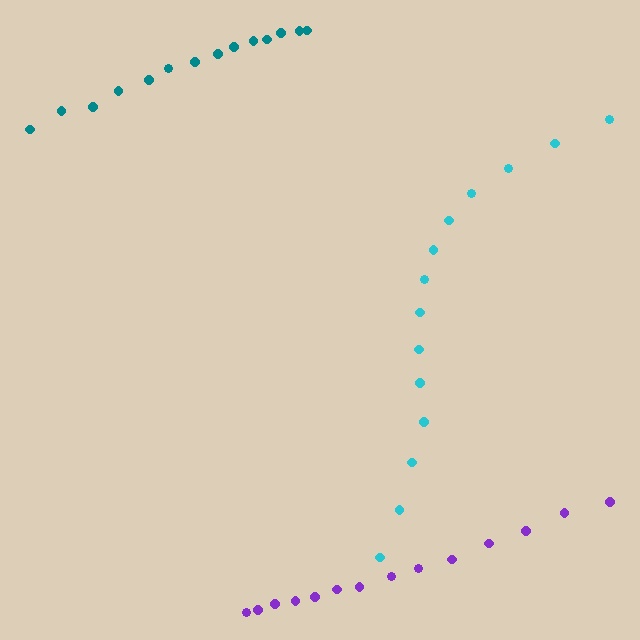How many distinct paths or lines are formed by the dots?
There are 3 distinct paths.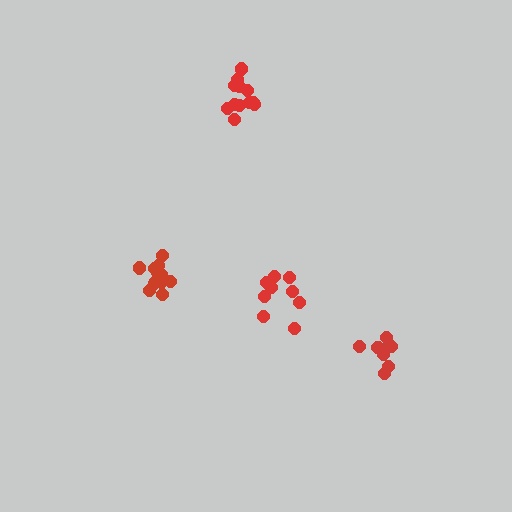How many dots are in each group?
Group 1: 12 dots, Group 2: 13 dots, Group 3: 10 dots, Group 4: 8 dots (43 total).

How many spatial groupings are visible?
There are 4 spatial groupings.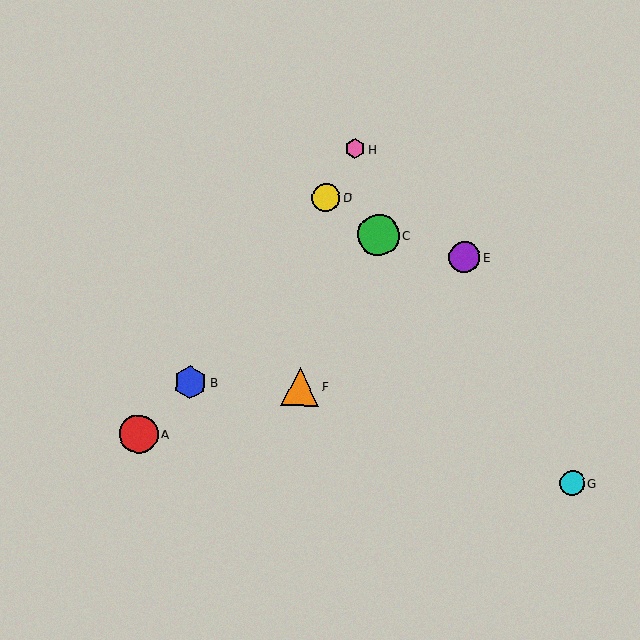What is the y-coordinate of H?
Object H is at y≈149.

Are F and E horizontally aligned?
No, F is at y≈387 and E is at y≈257.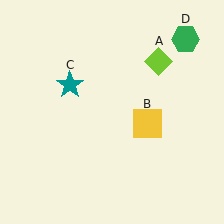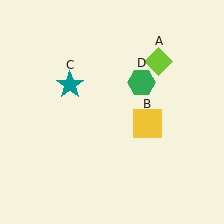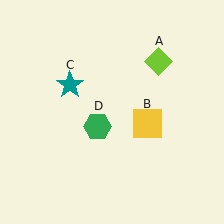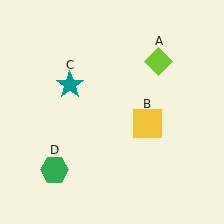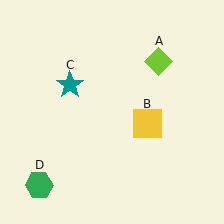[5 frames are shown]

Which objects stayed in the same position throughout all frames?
Lime diamond (object A) and yellow square (object B) and teal star (object C) remained stationary.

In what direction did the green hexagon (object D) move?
The green hexagon (object D) moved down and to the left.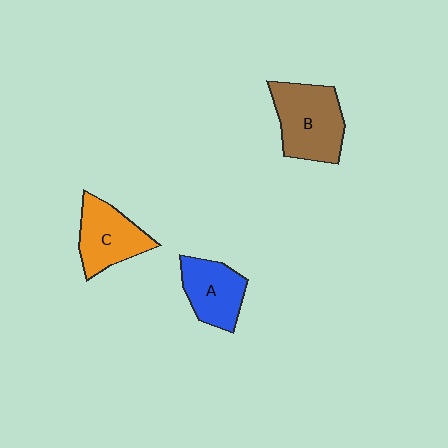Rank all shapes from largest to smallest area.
From largest to smallest: B (brown), C (orange), A (blue).